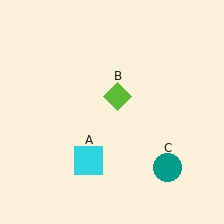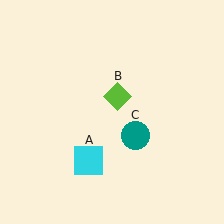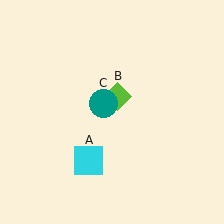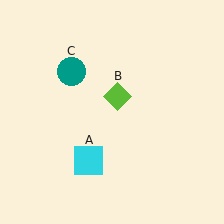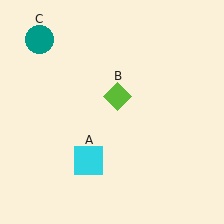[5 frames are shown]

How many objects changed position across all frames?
1 object changed position: teal circle (object C).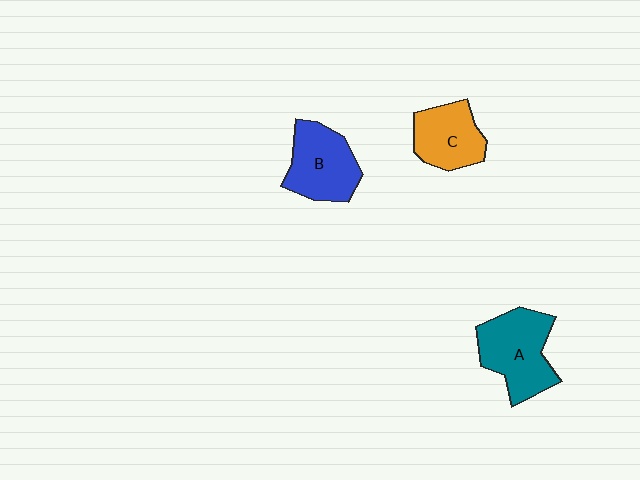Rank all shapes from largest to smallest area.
From largest to smallest: A (teal), B (blue), C (orange).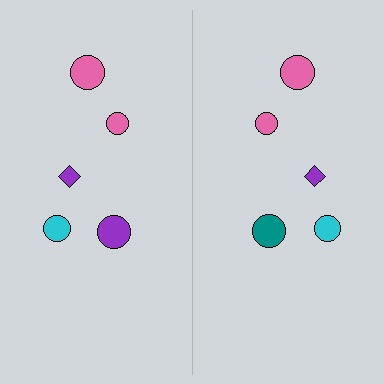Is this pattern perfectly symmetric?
No, the pattern is not perfectly symmetric. The teal circle on the right side breaks the symmetry — its mirror counterpart is purple.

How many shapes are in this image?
There are 10 shapes in this image.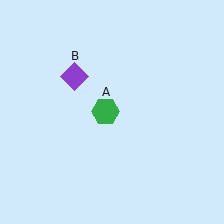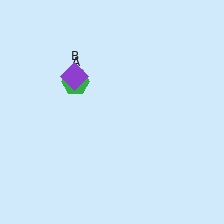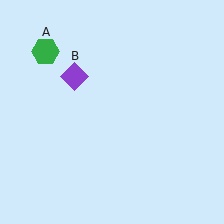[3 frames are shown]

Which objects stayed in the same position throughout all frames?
Purple diamond (object B) remained stationary.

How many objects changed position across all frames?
1 object changed position: green hexagon (object A).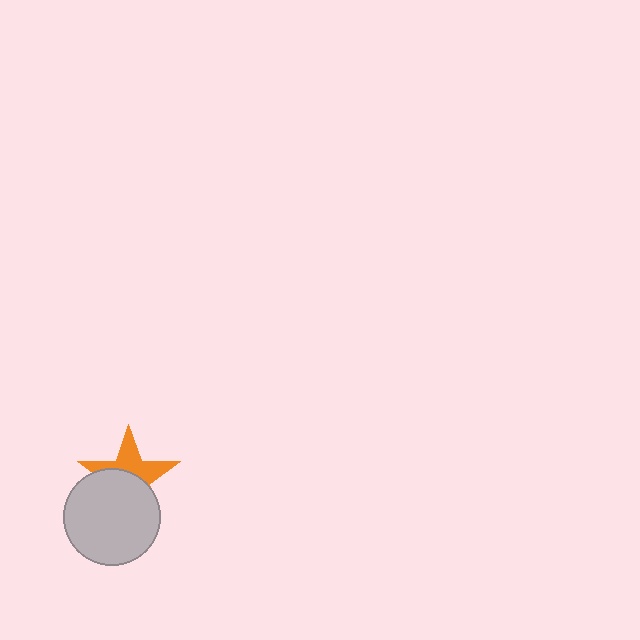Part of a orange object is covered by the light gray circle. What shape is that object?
It is a star.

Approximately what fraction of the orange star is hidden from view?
Roughly 55% of the orange star is hidden behind the light gray circle.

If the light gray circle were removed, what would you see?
You would see the complete orange star.